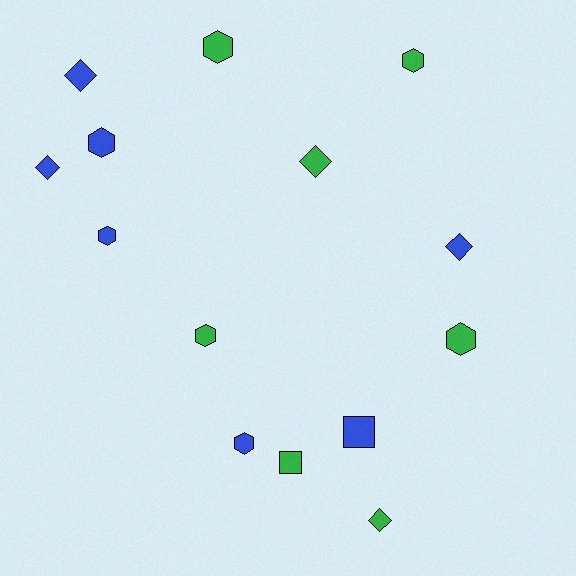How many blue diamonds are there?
There are 3 blue diamonds.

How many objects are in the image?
There are 14 objects.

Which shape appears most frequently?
Hexagon, with 7 objects.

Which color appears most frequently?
Blue, with 7 objects.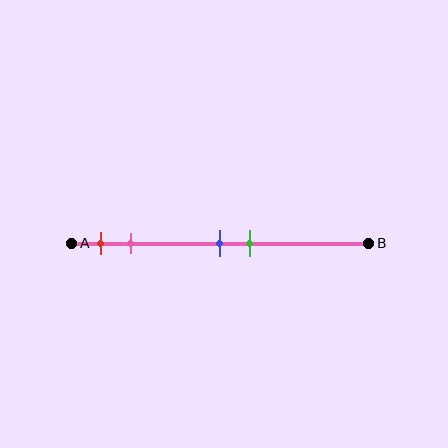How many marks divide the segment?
There are 4 marks dividing the segment.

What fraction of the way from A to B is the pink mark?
The pink mark is approximately 20% (0.2) of the way from A to B.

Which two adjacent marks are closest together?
The blue and green marks are the closest adjacent pair.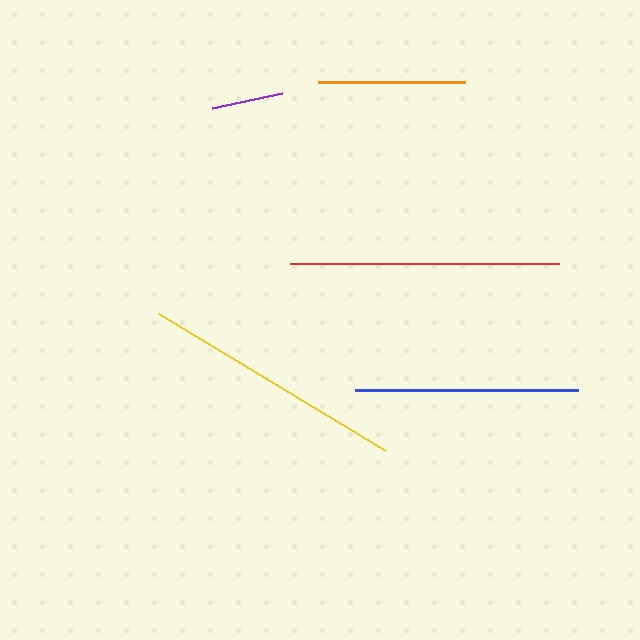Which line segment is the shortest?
The purple line is the shortest at approximately 71 pixels.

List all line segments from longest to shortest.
From longest to shortest: red, yellow, blue, orange, purple.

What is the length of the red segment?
The red segment is approximately 269 pixels long.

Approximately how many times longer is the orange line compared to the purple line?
The orange line is approximately 2.1 times the length of the purple line.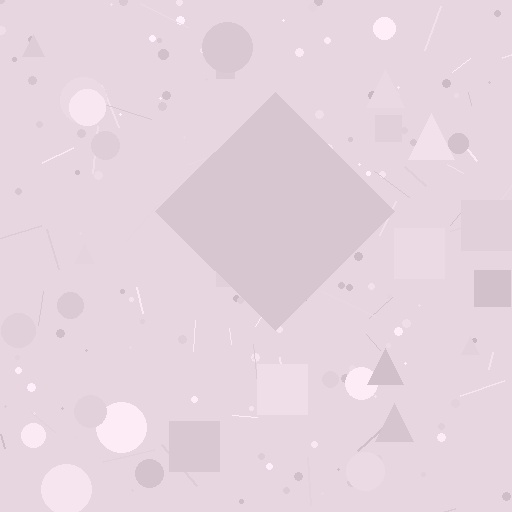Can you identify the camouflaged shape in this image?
The camouflaged shape is a diamond.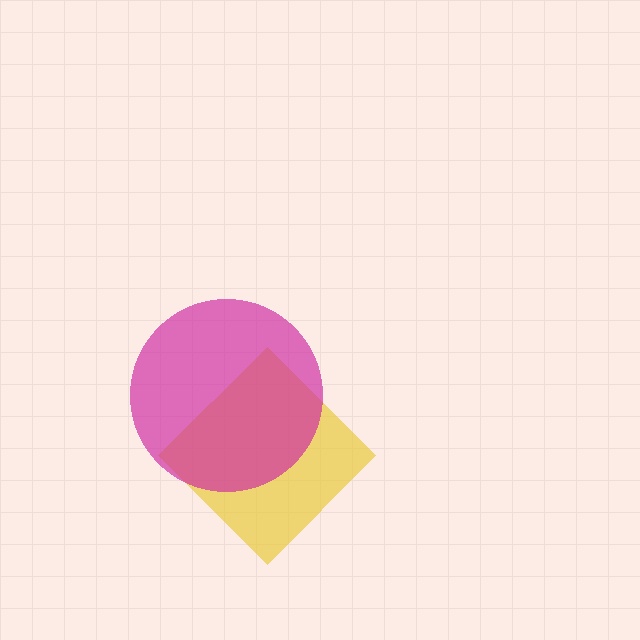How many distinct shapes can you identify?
There are 2 distinct shapes: a yellow diamond, a magenta circle.